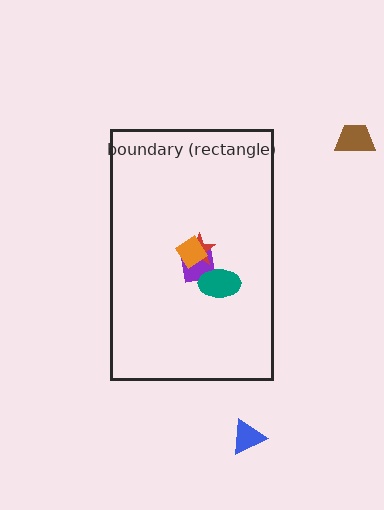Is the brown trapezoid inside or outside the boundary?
Outside.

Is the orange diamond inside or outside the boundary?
Inside.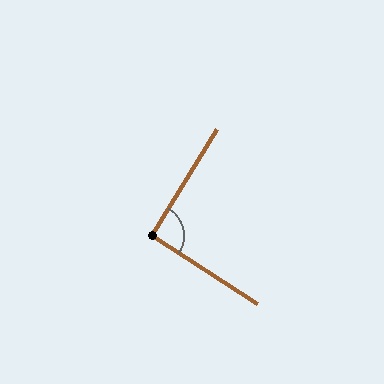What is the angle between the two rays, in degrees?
Approximately 91 degrees.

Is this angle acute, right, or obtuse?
It is approximately a right angle.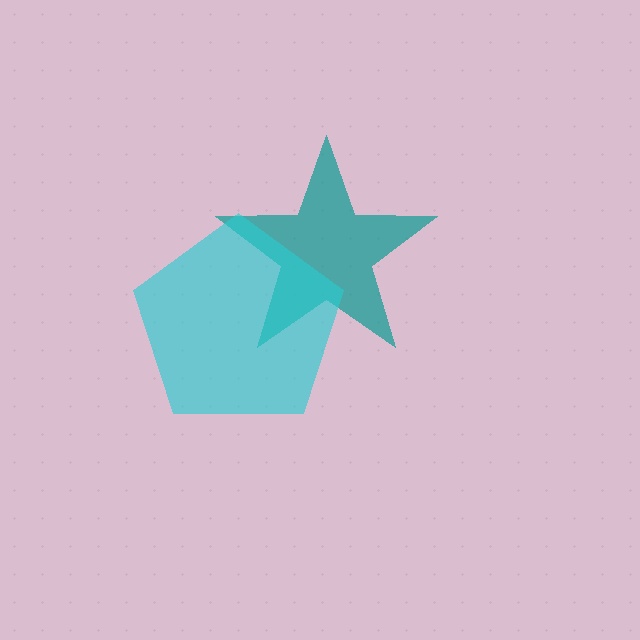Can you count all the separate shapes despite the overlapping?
Yes, there are 2 separate shapes.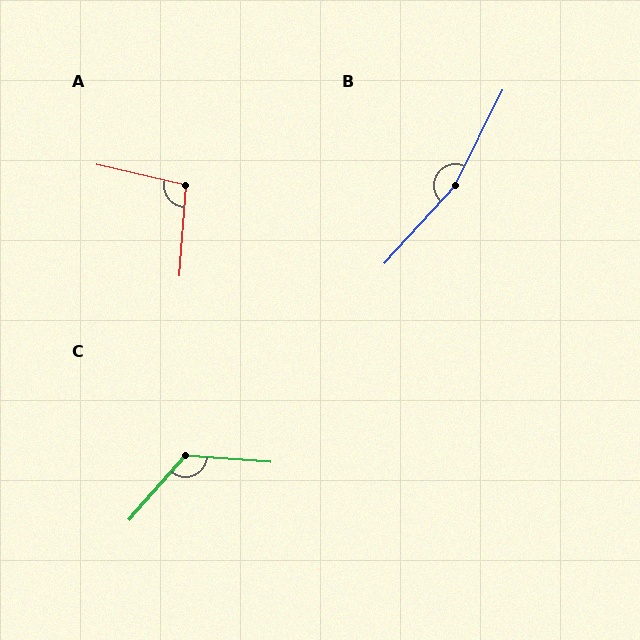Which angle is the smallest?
A, at approximately 99 degrees.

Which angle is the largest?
B, at approximately 164 degrees.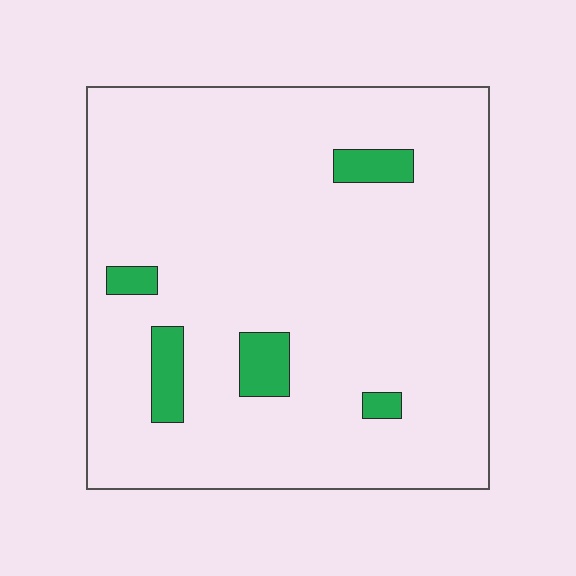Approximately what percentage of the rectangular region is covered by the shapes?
Approximately 5%.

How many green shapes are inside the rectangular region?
5.